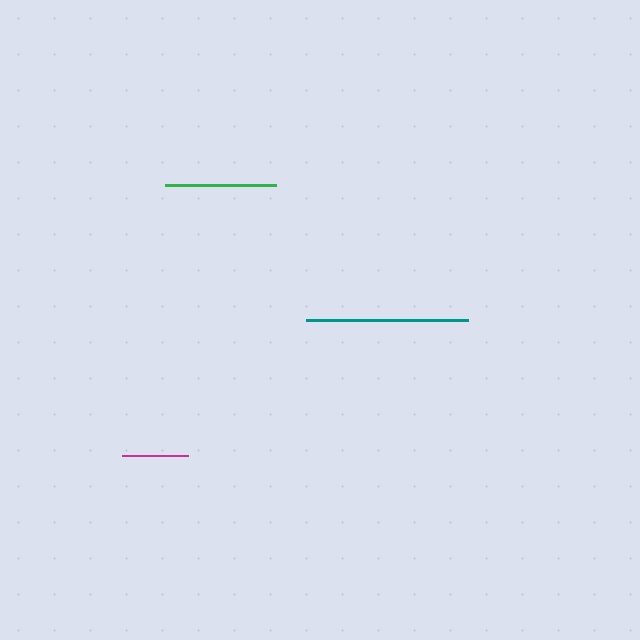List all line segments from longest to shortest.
From longest to shortest: teal, green, magenta.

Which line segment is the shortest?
The magenta line is the shortest at approximately 66 pixels.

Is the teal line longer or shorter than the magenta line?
The teal line is longer than the magenta line.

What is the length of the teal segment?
The teal segment is approximately 163 pixels long.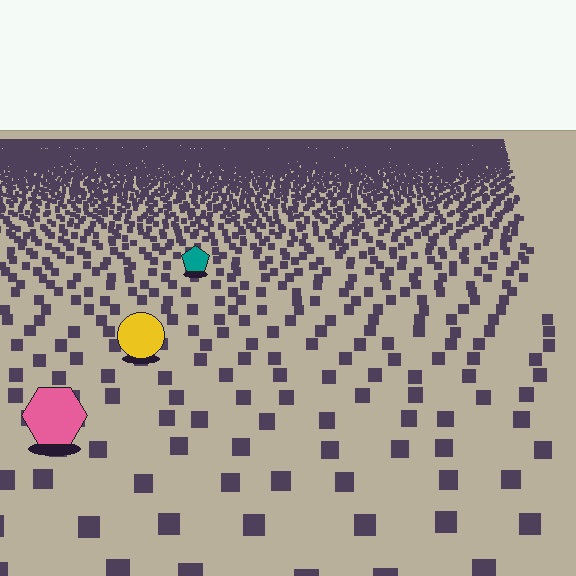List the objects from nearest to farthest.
From nearest to farthest: the pink hexagon, the yellow circle, the teal pentagon.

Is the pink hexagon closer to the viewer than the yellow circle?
Yes. The pink hexagon is closer — you can tell from the texture gradient: the ground texture is coarser near it.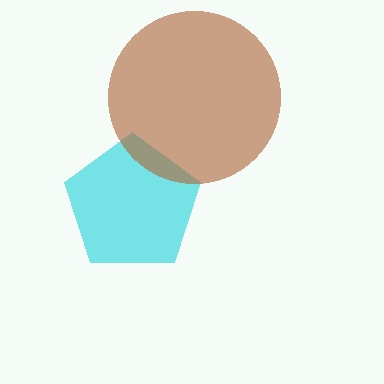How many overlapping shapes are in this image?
There are 2 overlapping shapes in the image.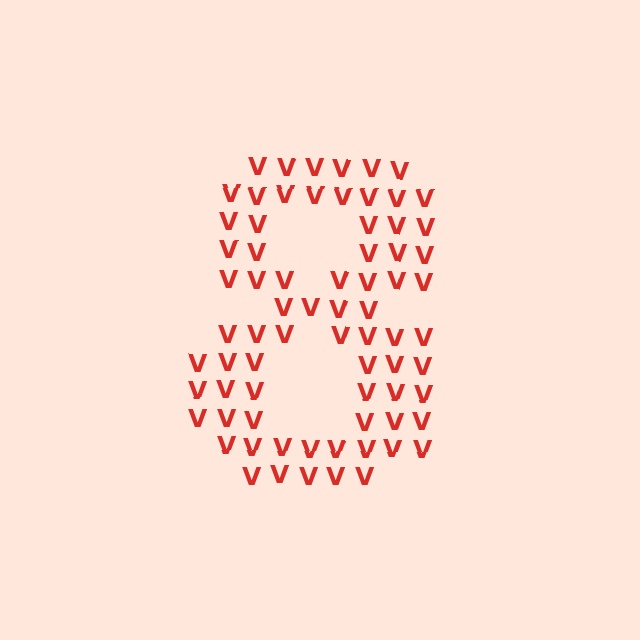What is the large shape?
The large shape is the digit 8.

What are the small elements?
The small elements are letter V's.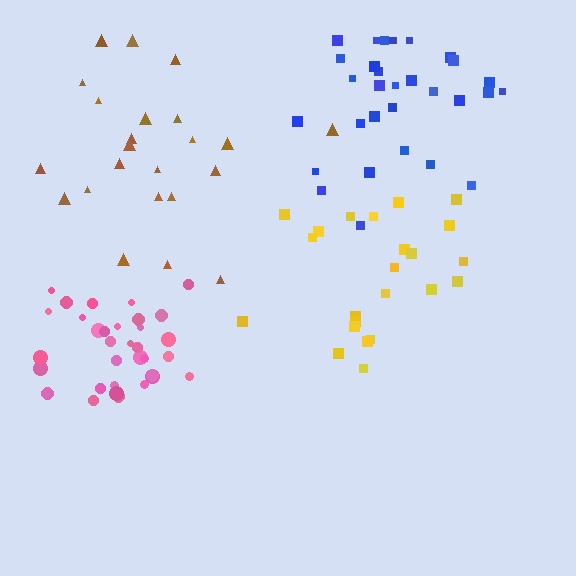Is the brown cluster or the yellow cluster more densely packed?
Yellow.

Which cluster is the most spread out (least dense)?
Brown.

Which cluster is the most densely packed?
Pink.